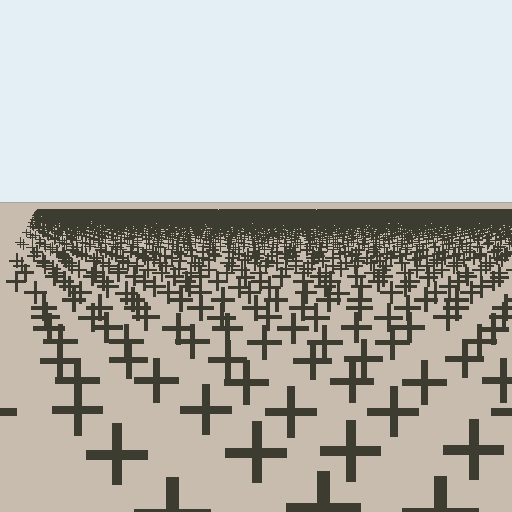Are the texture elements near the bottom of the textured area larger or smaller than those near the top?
Larger. Near the bottom, elements are closer to the viewer and appear at a bigger on-screen size.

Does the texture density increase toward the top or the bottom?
Density increases toward the top.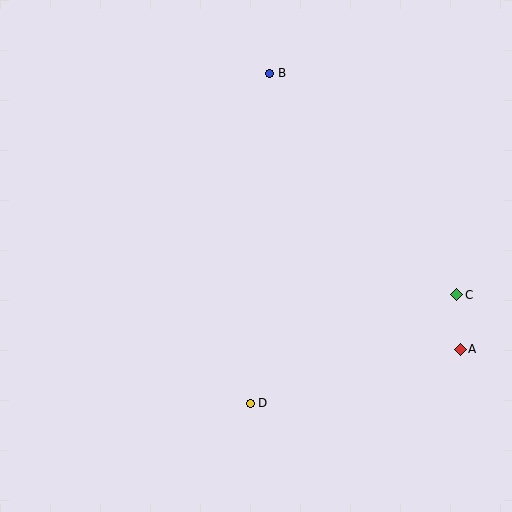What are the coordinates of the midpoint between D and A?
The midpoint between D and A is at (355, 376).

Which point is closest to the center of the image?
Point D at (250, 403) is closest to the center.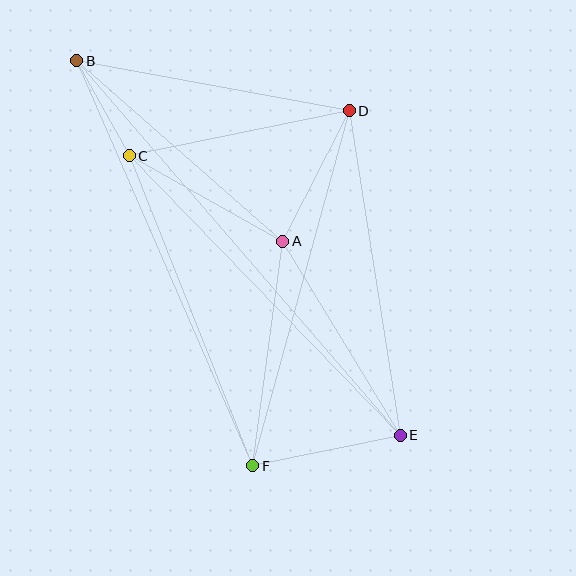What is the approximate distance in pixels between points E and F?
The distance between E and F is approximately 150 pixels.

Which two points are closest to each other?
Points B and C are closest to each other.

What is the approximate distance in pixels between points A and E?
The distance between A and E is approximately 227 pixels.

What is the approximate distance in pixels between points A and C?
The distance between A and C is approximately 176 pixels.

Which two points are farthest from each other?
Points B and E are farthest from each other.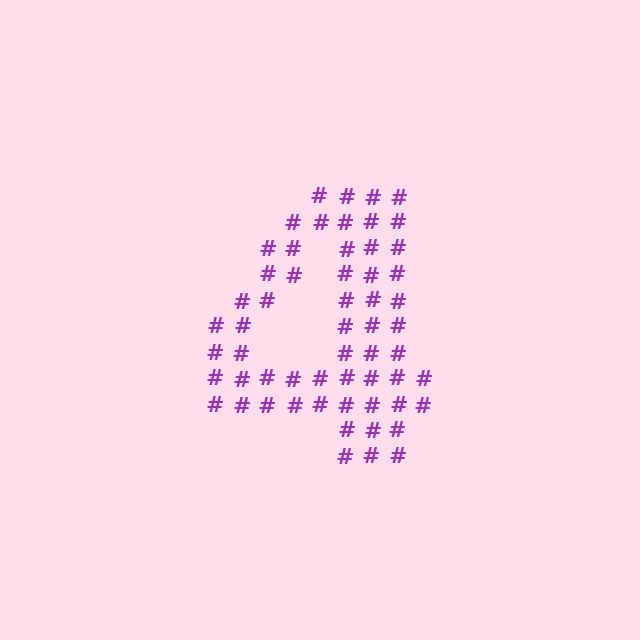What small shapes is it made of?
It is made of small hash symbols.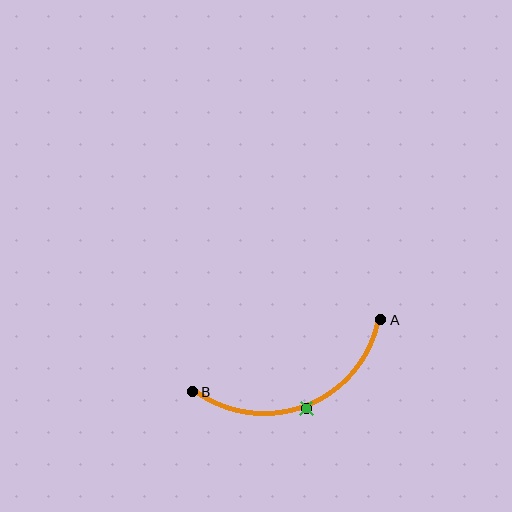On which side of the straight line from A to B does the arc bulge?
The arc bulges below the straight line connecting A and B.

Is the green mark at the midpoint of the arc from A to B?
Yes. The green mark lies on the arc at equal arc-length from both A and B — it is the arc midpoint.